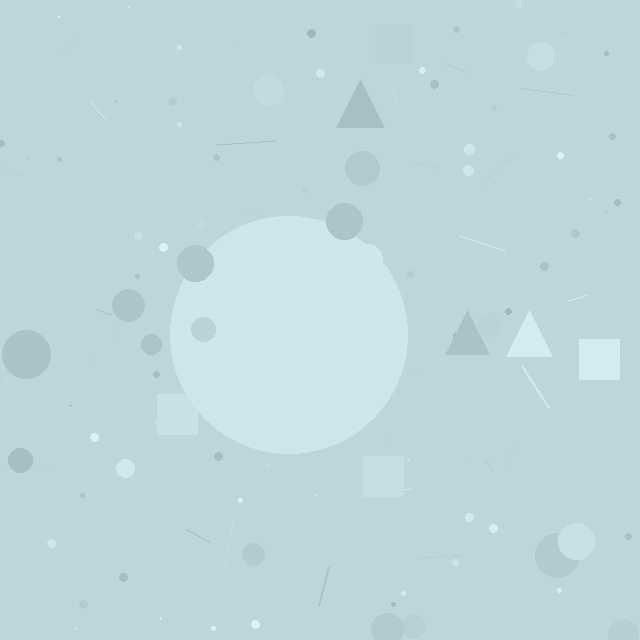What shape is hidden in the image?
A circle is hidden in the image.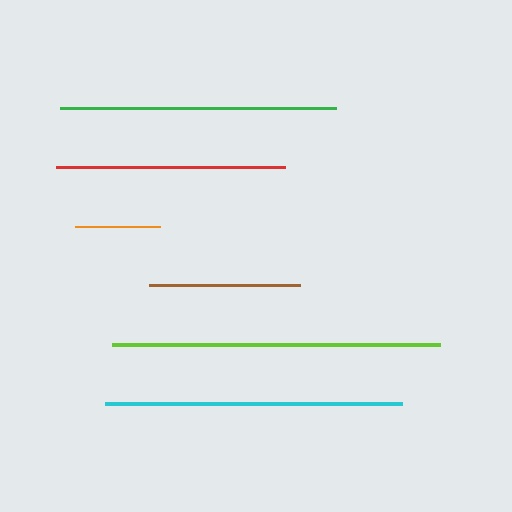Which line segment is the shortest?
The orange line is the shortest at approximately 85 pixels.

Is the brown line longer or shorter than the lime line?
The lime line is longer than the brown line.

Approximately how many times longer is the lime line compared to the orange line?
The lime line is approximately 3.9 times the length of the orange line.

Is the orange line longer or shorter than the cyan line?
The cyan line is longer than the orange line.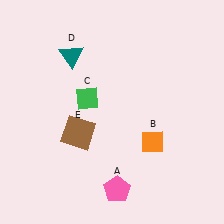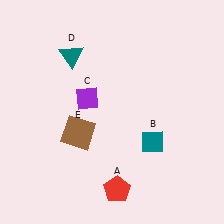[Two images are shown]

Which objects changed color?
A changed from pink to red. B changed from orange to teal. C changed from green to purple.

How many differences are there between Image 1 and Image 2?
There are 3 differences between the two images.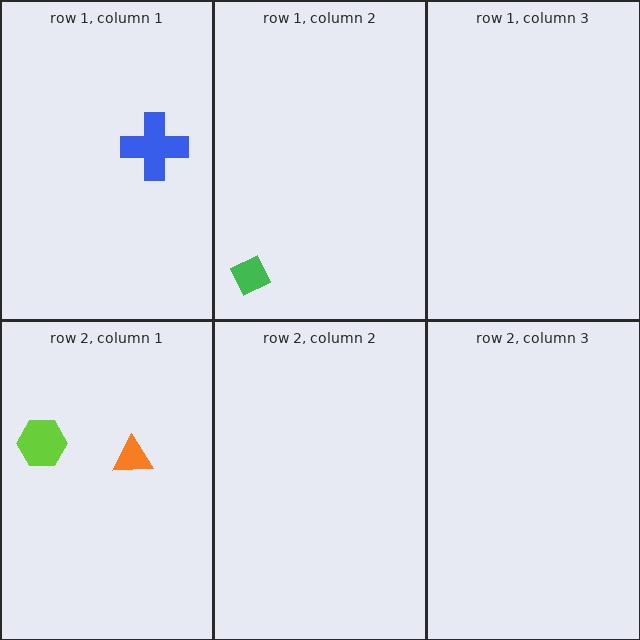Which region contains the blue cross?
The row 1, column 1 region.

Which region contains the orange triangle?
The row 2, column 1 region.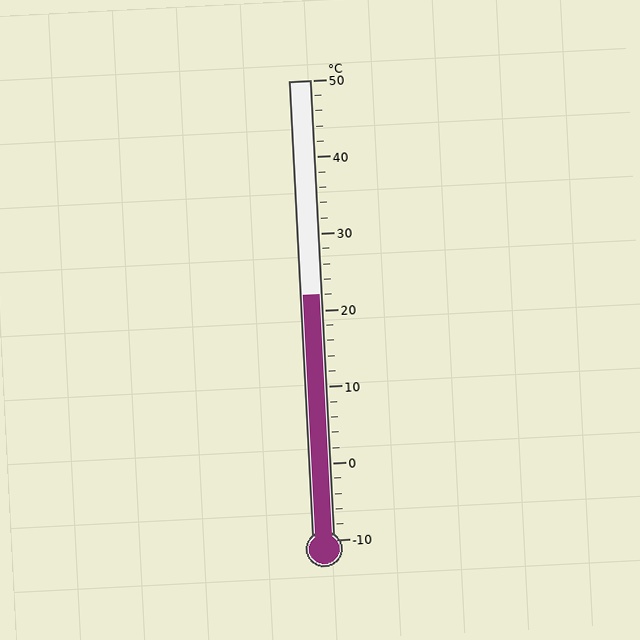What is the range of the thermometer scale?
The thermometer scale ranges from -10°C to 50°C.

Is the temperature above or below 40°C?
The temperature is below 40°C.